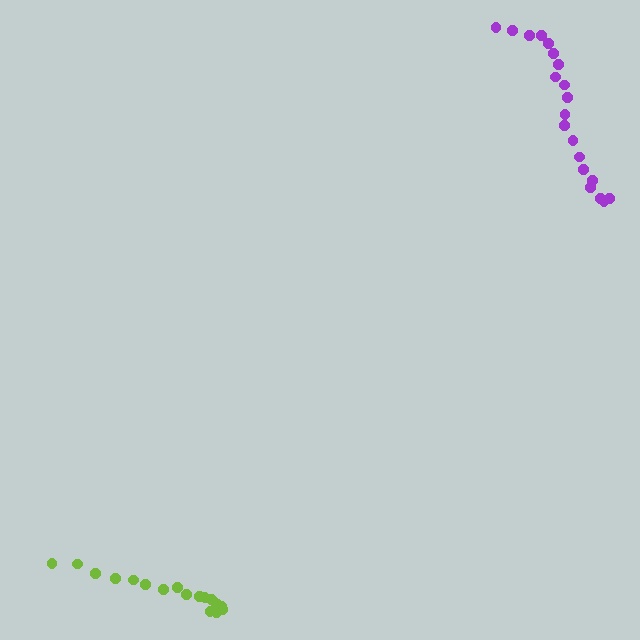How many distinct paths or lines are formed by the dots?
There are 2 distinct paths.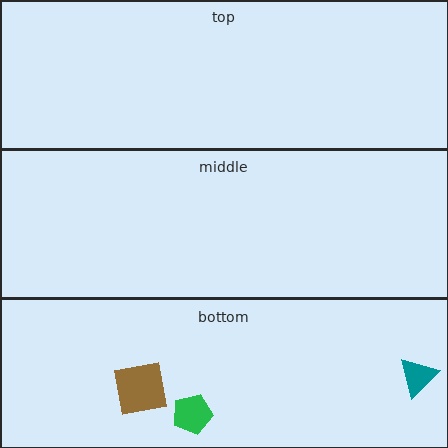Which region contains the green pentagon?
The bottom region.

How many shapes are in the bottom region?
3.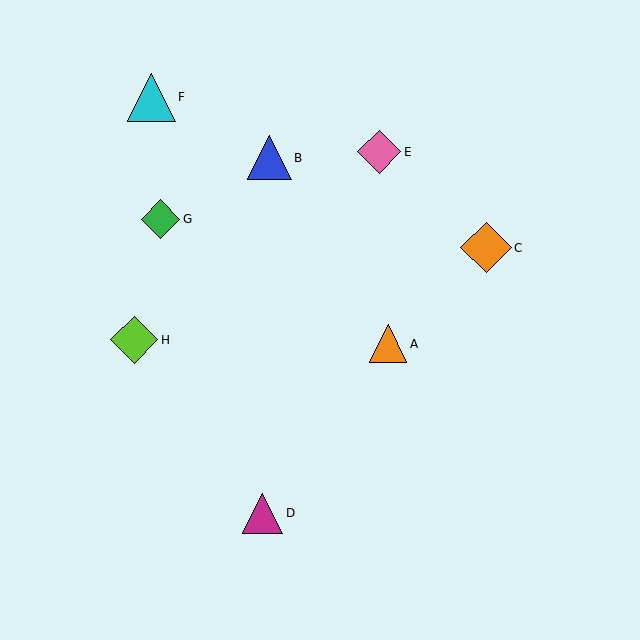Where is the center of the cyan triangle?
The center of the cyan triangle is at (151, 97).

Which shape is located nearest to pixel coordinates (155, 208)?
The green diamond (labeled G) at (160, 219) is nearest to that location.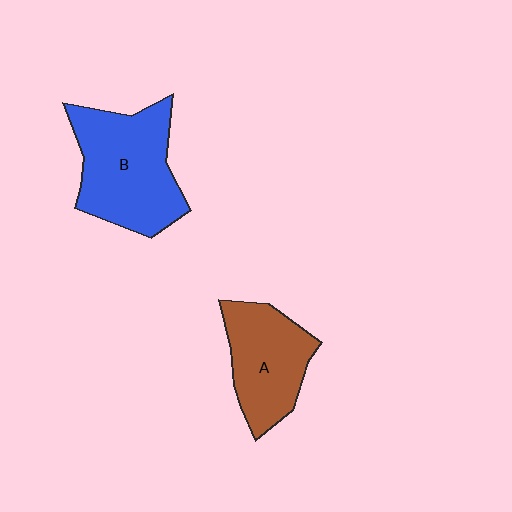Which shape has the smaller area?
Shape A (brown).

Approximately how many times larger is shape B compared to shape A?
Approximately 1.3 times.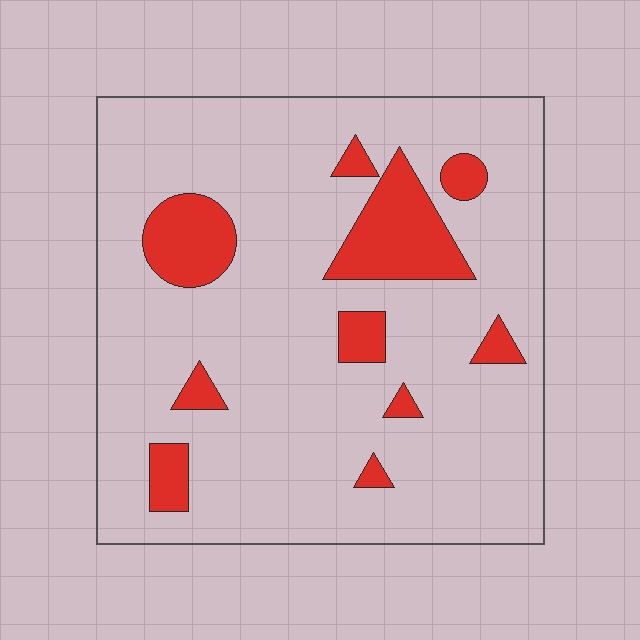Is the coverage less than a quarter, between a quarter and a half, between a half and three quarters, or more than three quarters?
Less than a quarter.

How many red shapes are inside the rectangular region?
10.